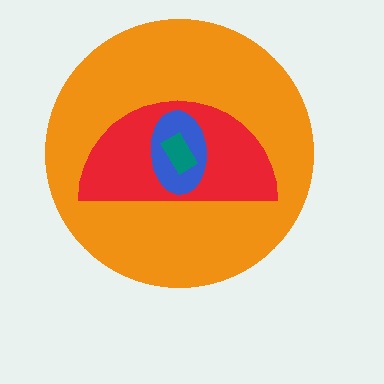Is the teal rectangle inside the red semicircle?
Yes.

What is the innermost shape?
The teal rectangle.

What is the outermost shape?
The orange circle.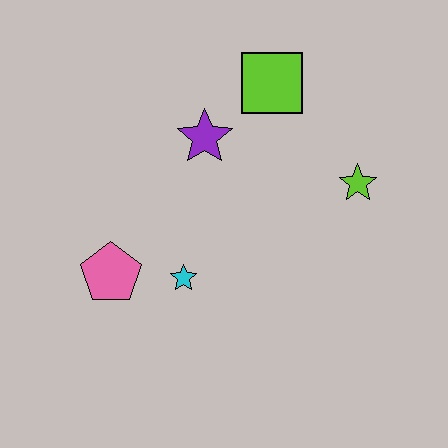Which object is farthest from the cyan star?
The lime square is farthest from the cyan star.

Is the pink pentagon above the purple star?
No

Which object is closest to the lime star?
The lime square is closest to the lime star.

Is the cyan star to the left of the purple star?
Yes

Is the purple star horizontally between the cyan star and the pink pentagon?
No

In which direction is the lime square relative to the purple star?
The lime square is to the right of the purple star.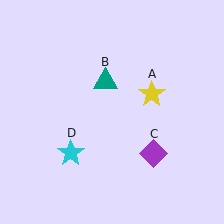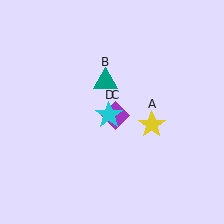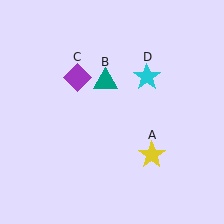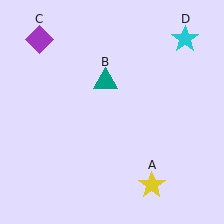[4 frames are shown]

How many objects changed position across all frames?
3 objects changed position: yellow star (object A), purple diamond (object C), cyan star (object D).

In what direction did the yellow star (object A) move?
The yellow star (object A) moved down.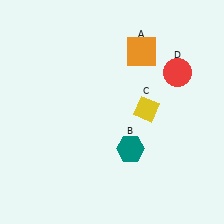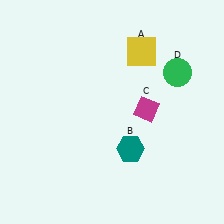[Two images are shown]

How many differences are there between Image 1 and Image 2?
There are 3 differences between the two images.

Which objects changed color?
A changed from orange to yellow. C changed from yellow to magenta. D changed from red to green.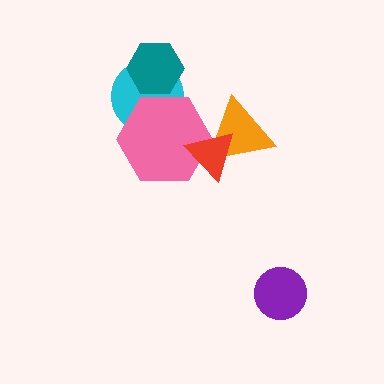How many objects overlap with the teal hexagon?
1 object overlaps with the teal hexagon.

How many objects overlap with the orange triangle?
2 objects overlap with the orange triangle.